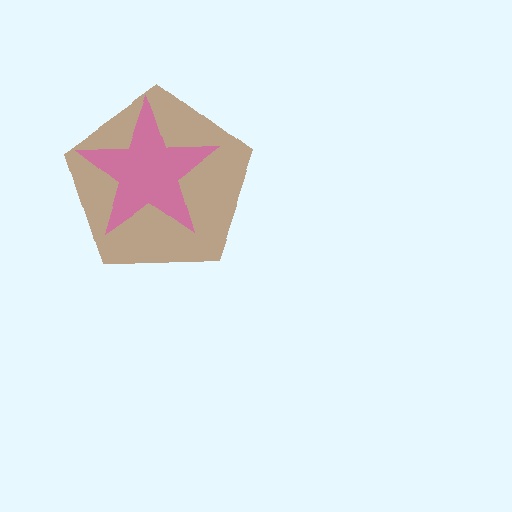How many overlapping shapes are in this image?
There are 2 overlapping shapes in the image.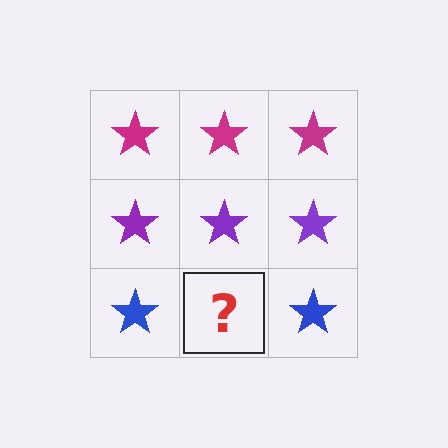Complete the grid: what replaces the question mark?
The question mark should be replaced with a blue star.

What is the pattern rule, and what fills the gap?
The rule is that each row has a consistent color. The gap should be filled with a blue star.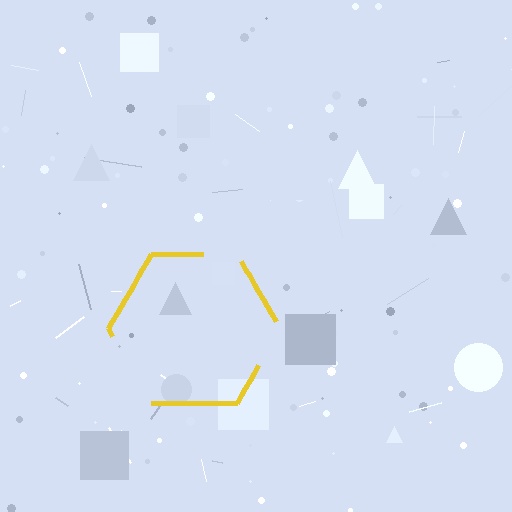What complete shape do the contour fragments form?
The contour fragments form a hexagon.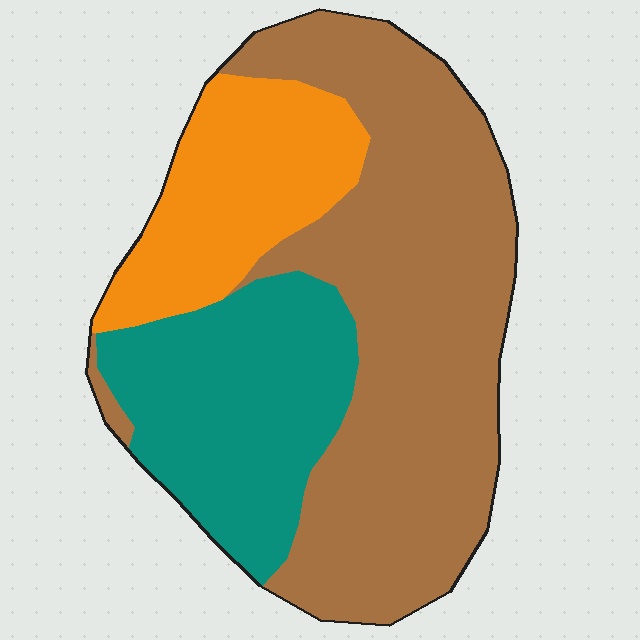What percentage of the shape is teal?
Teal takes up between a quarter and a half of the shape.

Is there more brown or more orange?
Brown.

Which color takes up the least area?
Orange, at roughly 20%.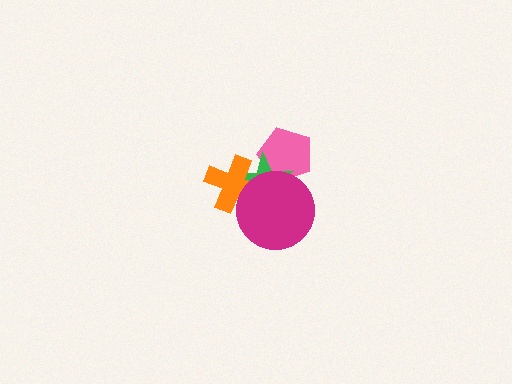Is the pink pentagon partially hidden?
Yes, it is partially covered by another shape.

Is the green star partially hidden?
Yes, it is partially covered by another shape.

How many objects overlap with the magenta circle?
3 objects overlap with the magenta circle.